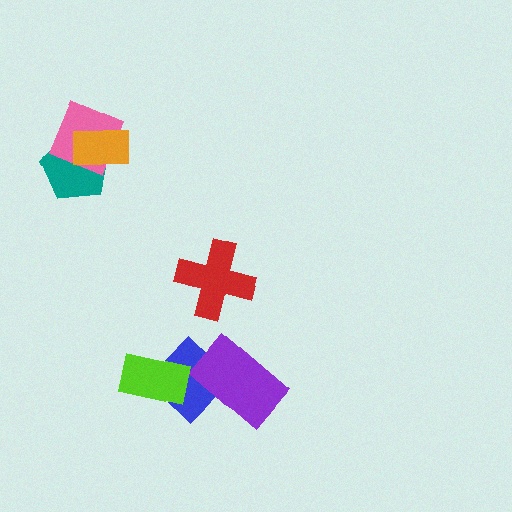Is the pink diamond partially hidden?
Yes, it is partially covered by another shape.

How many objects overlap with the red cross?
0 objects overlap with the red cross.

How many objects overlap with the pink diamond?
2 objects overlap with the pink diamond.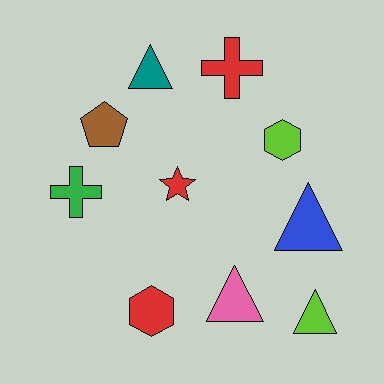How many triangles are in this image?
There are 4 triangles.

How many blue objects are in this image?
There is 1 blue object.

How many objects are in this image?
There are 10 objects.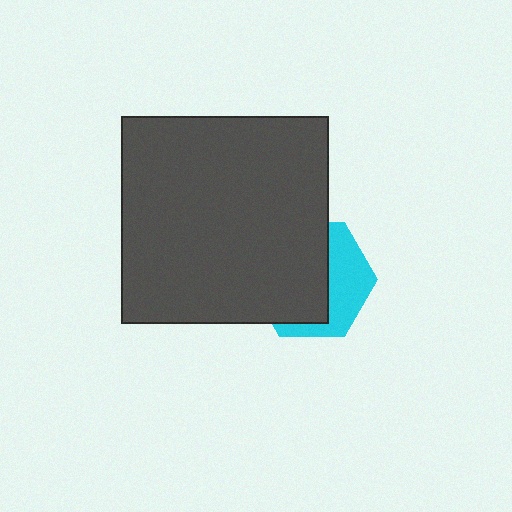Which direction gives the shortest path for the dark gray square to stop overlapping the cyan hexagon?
Moving left gives the shortest separation.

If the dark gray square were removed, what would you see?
You would see the complete cyan hexagon.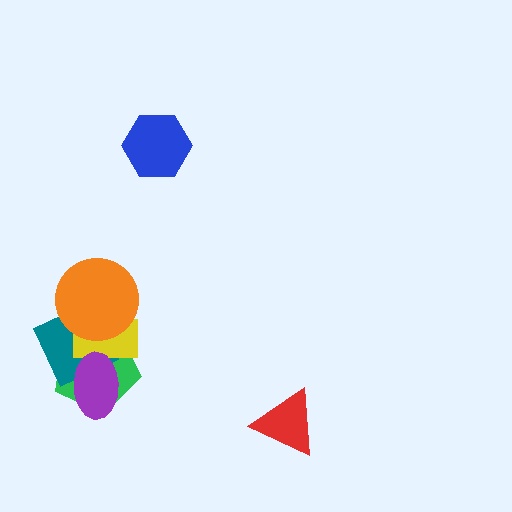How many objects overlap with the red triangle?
0 objects overlap with the red triangle.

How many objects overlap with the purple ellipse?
3 objects overlap with the purple ellipse.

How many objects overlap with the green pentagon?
4 objects overlap with the green pentagon.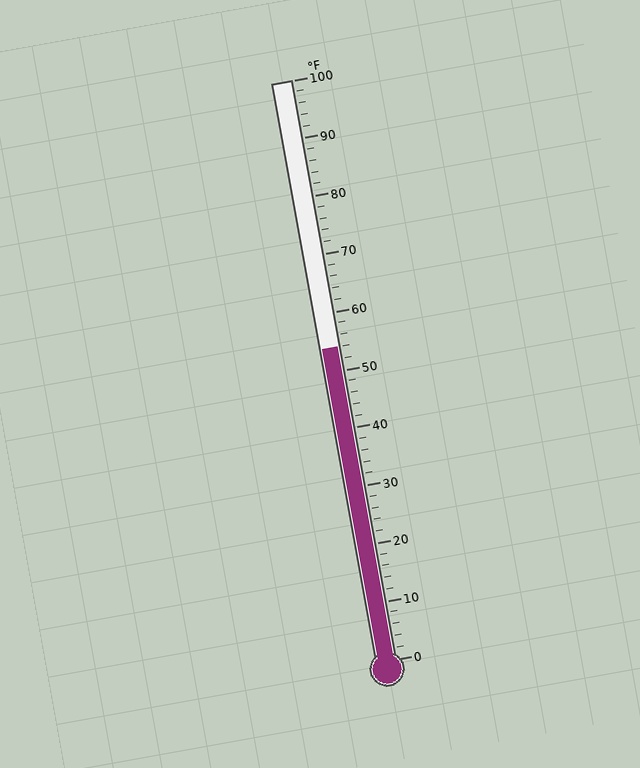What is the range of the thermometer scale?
The thermometer scale ranges from 0°F to 100°F.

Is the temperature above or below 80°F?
The temperature is below 80°F.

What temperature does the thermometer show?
The thermometer shows approximately 54°F.